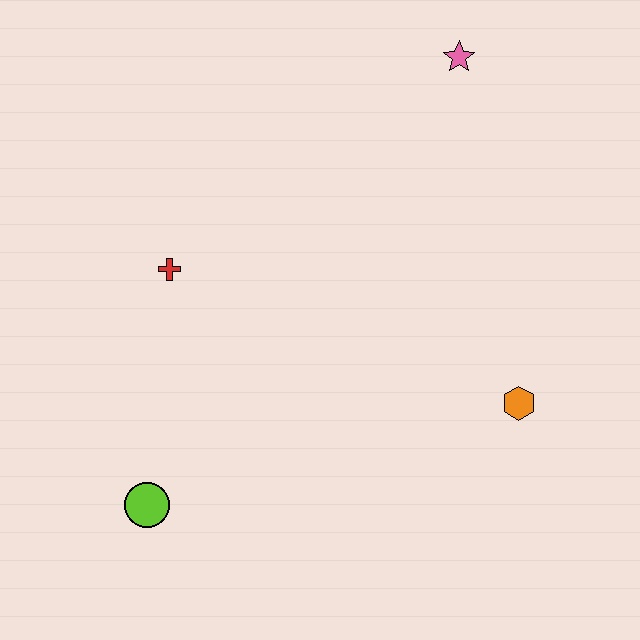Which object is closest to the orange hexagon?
The pink star is closest to the orange hexagon.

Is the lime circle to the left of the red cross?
Yes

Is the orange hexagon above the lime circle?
Yes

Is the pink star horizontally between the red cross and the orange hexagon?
Yes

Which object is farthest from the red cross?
The orange hexagon is farthest from the red cross.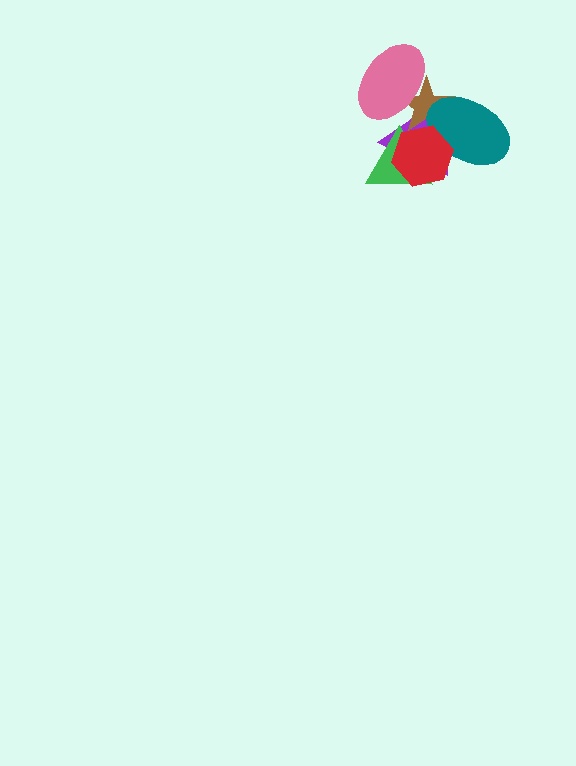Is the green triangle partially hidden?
Yes, it is partially covered by another shape.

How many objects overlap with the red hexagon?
4 objects overlap with the red hexagon.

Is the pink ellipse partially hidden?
No, no other shape covers it.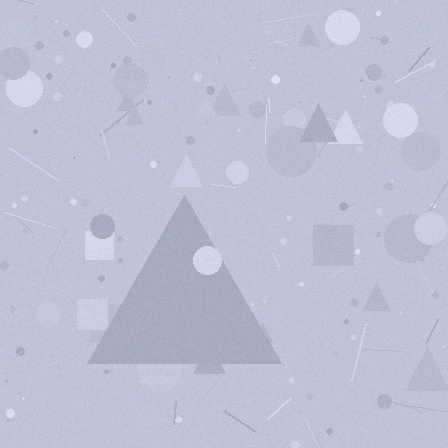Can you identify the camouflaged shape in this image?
The camouflaged shape is a triangle.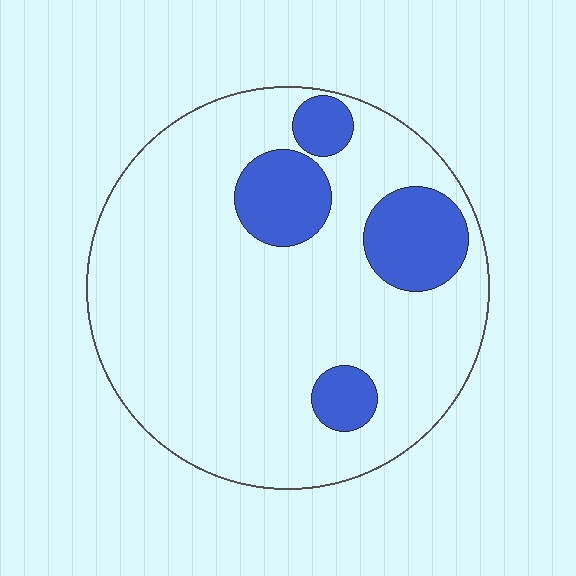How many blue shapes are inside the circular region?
4.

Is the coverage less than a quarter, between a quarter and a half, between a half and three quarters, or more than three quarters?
Less than a quarter.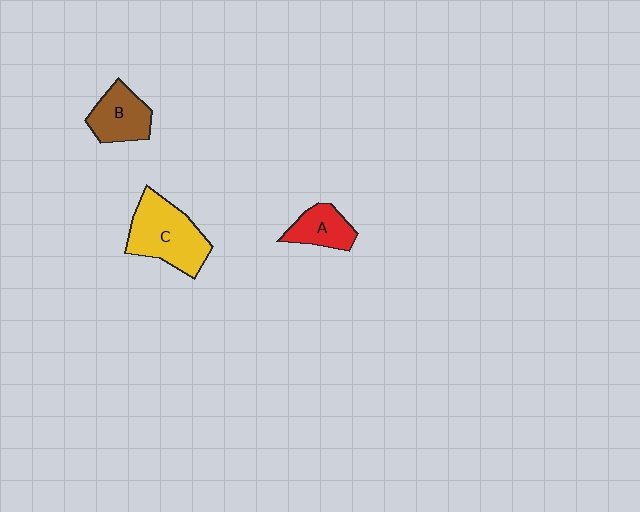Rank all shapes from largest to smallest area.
From largest to smallest: C (yellow), B (brown), A (red).